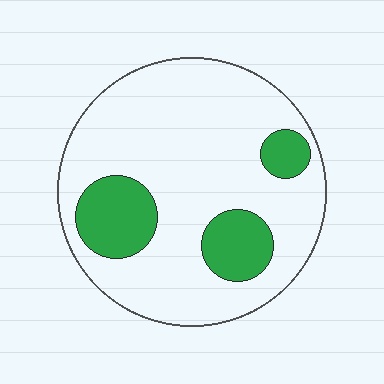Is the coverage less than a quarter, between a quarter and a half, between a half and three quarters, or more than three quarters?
Less than a quarter.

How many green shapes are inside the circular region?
3.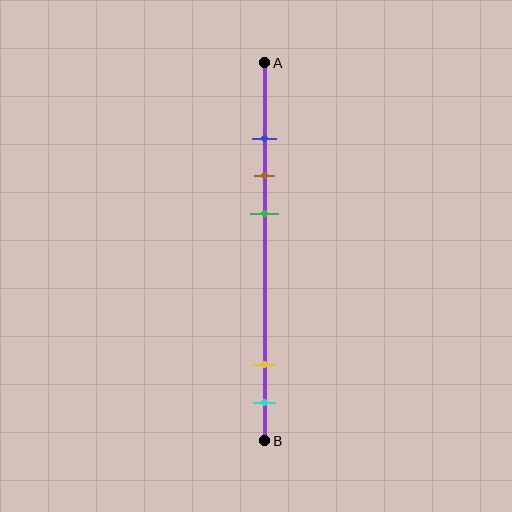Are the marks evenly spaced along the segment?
No, the marks are not evenly spaced.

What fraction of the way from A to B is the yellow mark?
The yellow mark is approximately 80% (0.8) of the way from A to B.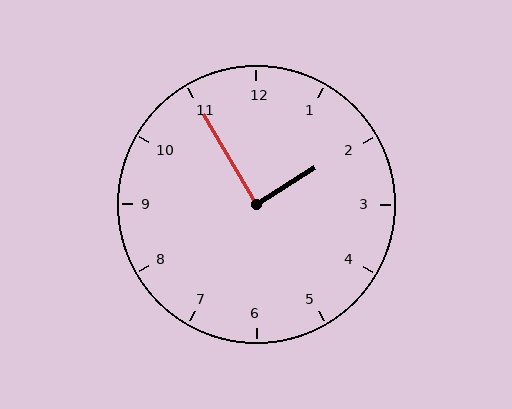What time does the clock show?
1:55.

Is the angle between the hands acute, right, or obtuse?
It is right.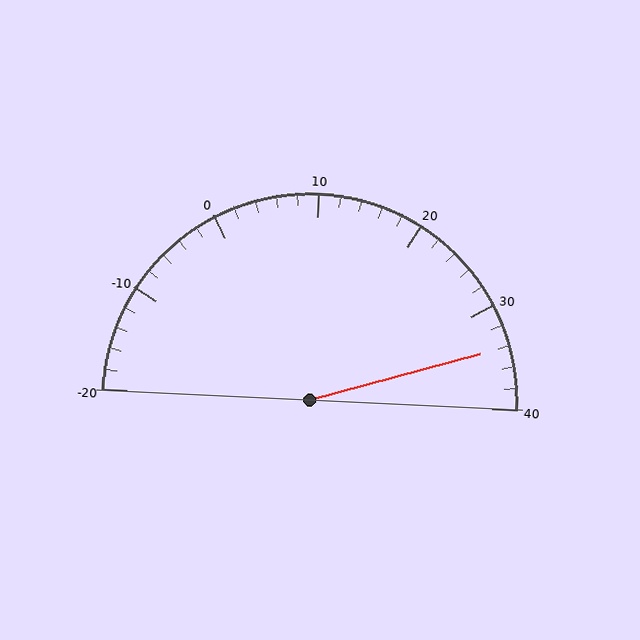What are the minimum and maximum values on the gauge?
The gauge ranges from -20 to 40.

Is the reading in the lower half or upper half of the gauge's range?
The reading is in the upper half of the range (-20 to 40).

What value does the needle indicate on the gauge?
The needle indicates approximately 34.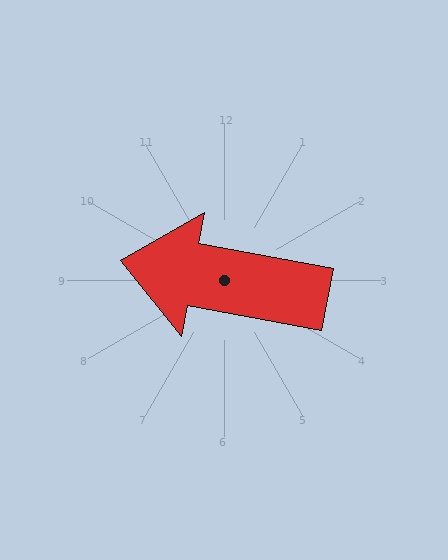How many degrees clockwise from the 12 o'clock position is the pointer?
Approximately 281 degrees.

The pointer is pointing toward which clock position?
Roughly 9 o'clock.